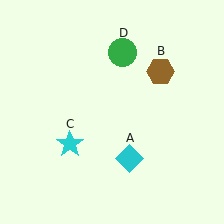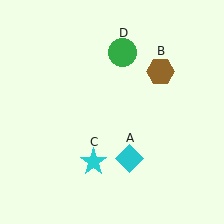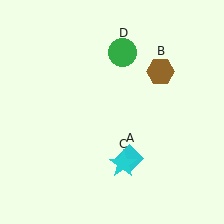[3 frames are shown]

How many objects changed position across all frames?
1 object changed position: cyan star (object C).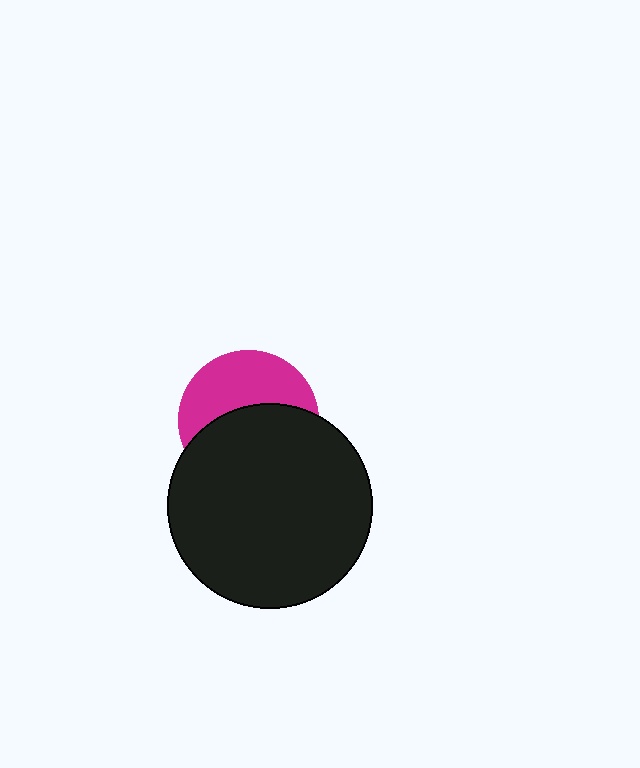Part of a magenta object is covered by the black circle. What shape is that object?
It is a circle.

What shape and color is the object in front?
The object in front is a black circle.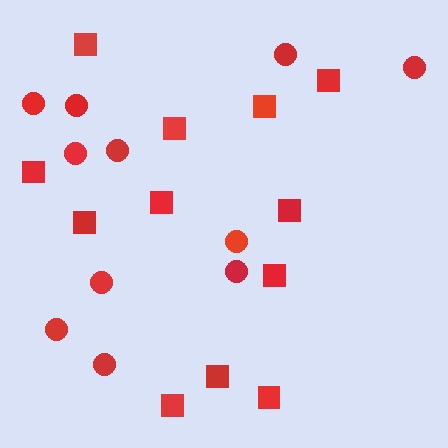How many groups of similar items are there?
There are 2 groups: one group of squares (12) and one group of circles (11).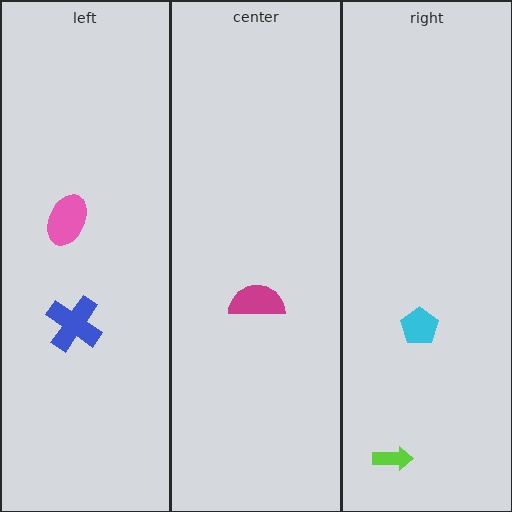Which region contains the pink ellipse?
The left region.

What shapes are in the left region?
The pink ellipse, the blue cross.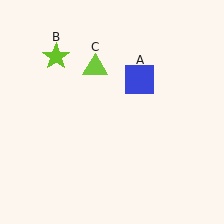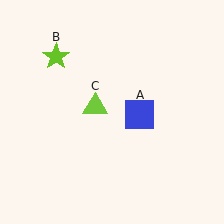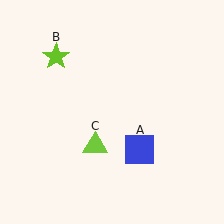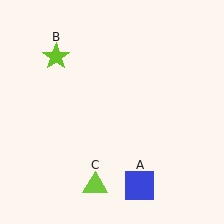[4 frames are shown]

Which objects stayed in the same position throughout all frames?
Lime star (object B) remained stationary.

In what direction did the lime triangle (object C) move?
The lime triangle (object C) moved down.